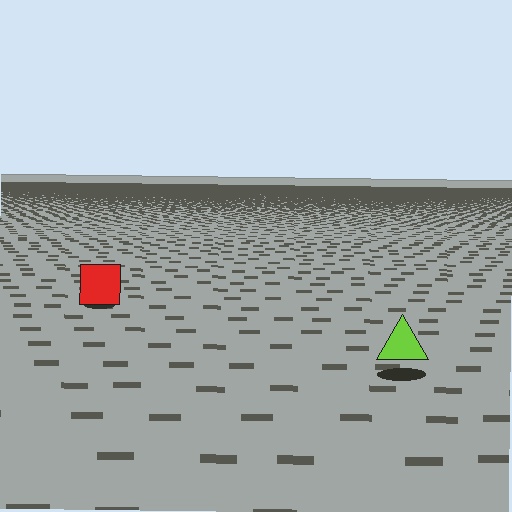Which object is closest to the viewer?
The lime triangle is closest. The texture marks near it are larger and more spread out.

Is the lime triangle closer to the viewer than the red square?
Yes. The lime triangle is closer — you can tell from the texture gradient: the ground texture is coarser near it.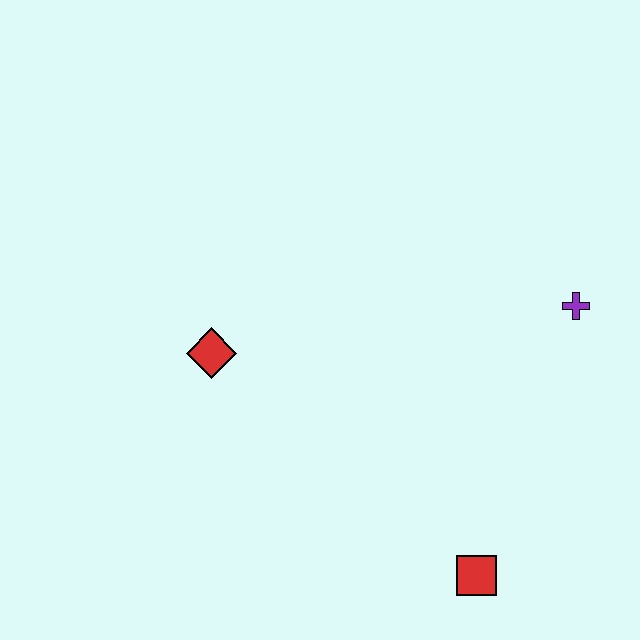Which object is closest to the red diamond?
The red square is closest to the red diamond.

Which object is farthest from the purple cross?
The red diamond is farthest from the purple cross.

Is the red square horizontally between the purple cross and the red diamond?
Yes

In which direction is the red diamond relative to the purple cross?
The red diamond is to the left of the purple cross.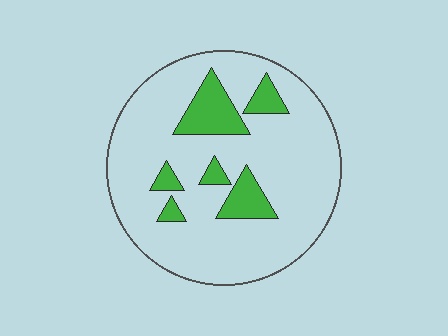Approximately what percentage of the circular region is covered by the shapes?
Approximately 15%.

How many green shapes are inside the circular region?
6.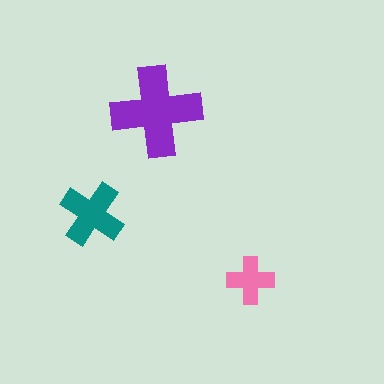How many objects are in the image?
There are 3 objects in the image.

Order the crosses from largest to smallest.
the purple one, the teal one, the pink one.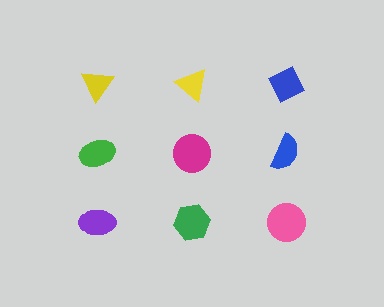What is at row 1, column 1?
A yellow triangle.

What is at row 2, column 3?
A blue semicircle.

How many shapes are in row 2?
3 shapes.